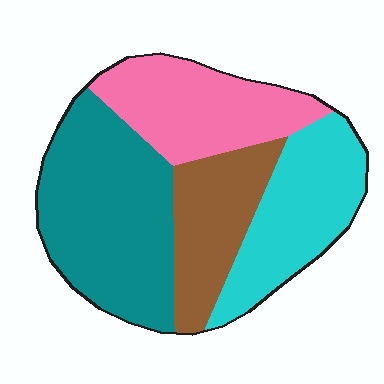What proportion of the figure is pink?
Pink covers about 25% of the figure.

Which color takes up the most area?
Teal, at roughly 35%.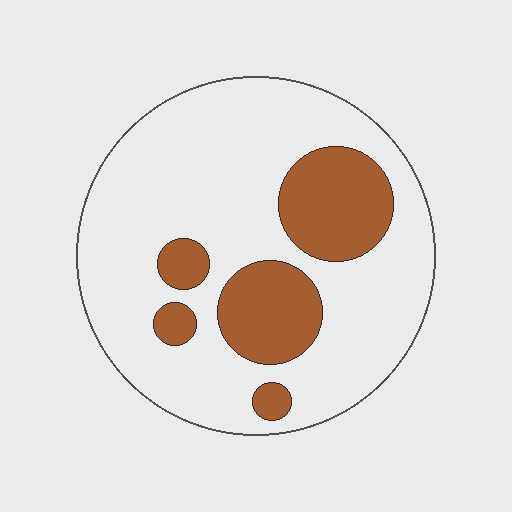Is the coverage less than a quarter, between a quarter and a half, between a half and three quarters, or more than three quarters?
Less than a quarter.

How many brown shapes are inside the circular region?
5.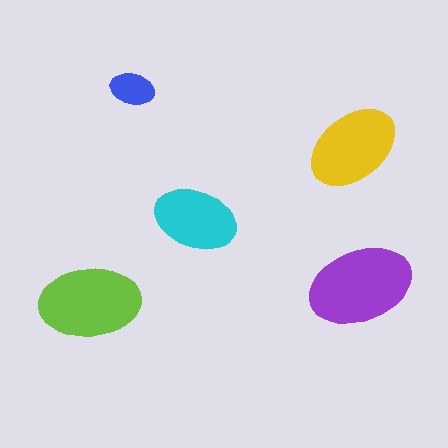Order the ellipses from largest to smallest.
the purple one, the lime one, the yellow one, the cyan one, the blue one.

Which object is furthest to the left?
The lime ellipse is leftmost.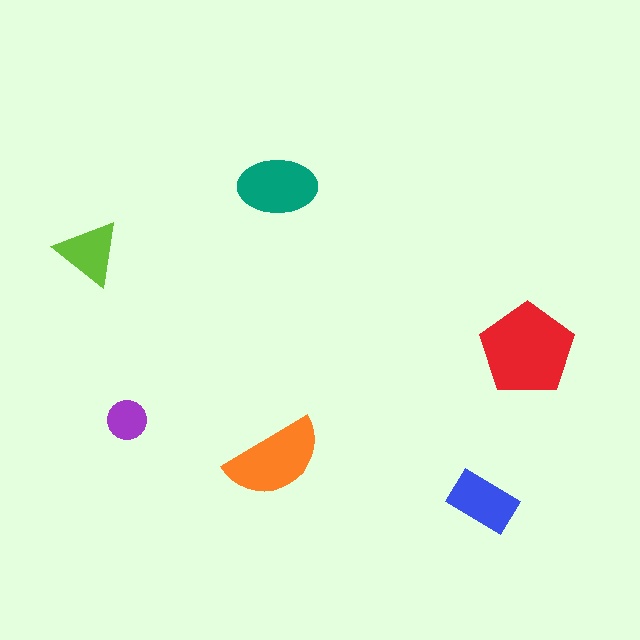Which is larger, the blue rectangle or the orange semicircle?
The orange semicircle.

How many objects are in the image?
There are 6 objects in the image.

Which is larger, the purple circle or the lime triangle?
The lime triangle.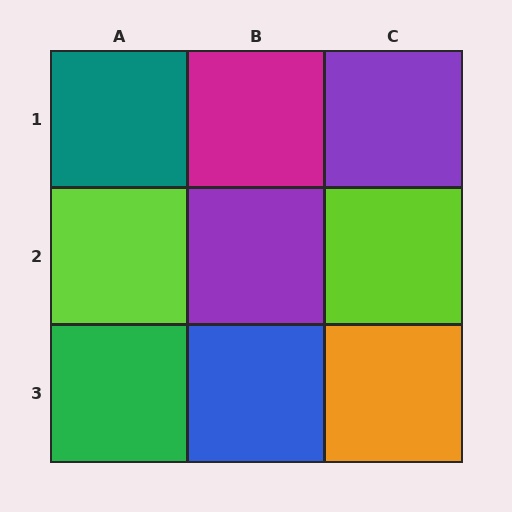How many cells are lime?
2 cells are lime.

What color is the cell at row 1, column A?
Teal.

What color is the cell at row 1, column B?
Magenta.